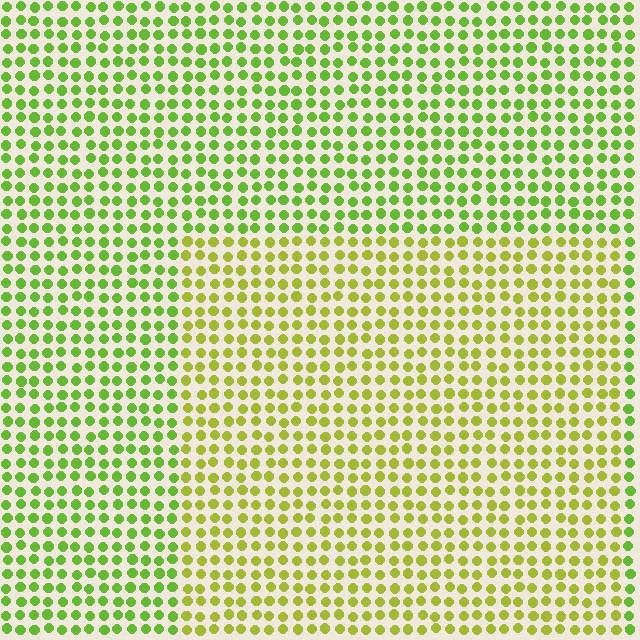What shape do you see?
I see a rectangle.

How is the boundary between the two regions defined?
The boundary is defined purely by a slight shift in hue (about 28 degrees). Spacing, size, and orientation are identical on both sides.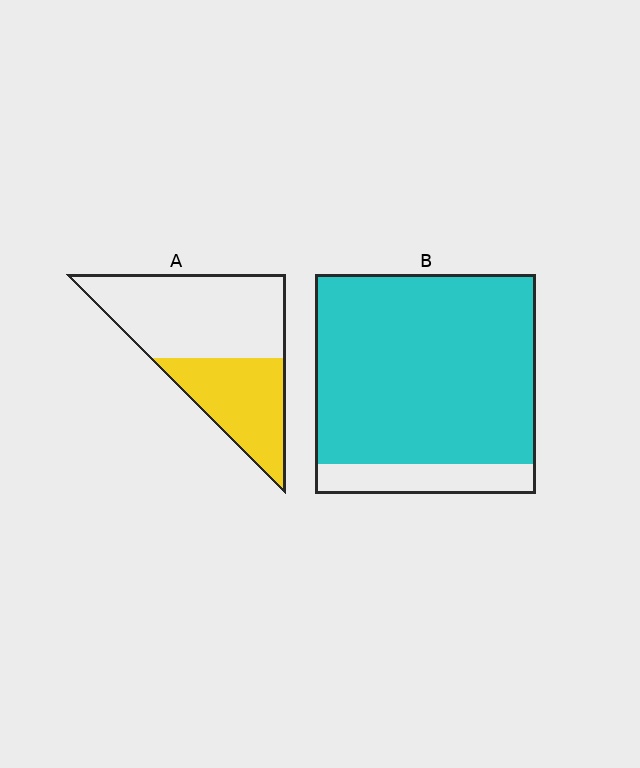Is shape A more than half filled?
No.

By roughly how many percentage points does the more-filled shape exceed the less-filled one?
By roughly 50 percentage points (B over A).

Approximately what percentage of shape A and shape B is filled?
A is approximately 40% and B is approximately 85%.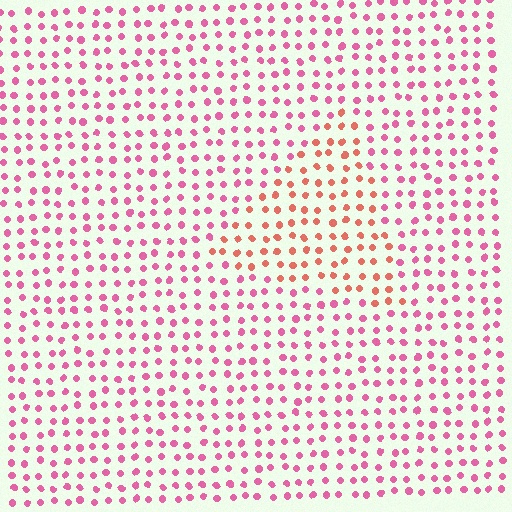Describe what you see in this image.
The image is filled with small pink elements in a uniform arrangement. A triangle-shaped region is visible where the elements are tinted to a slightly different hue, forming a subtle color boundary.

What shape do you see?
I see a triangle.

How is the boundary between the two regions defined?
The boundary is defined purely by a slight shift in hue (about 37 degrees). Spacing, size, and orientation are identical on both sides.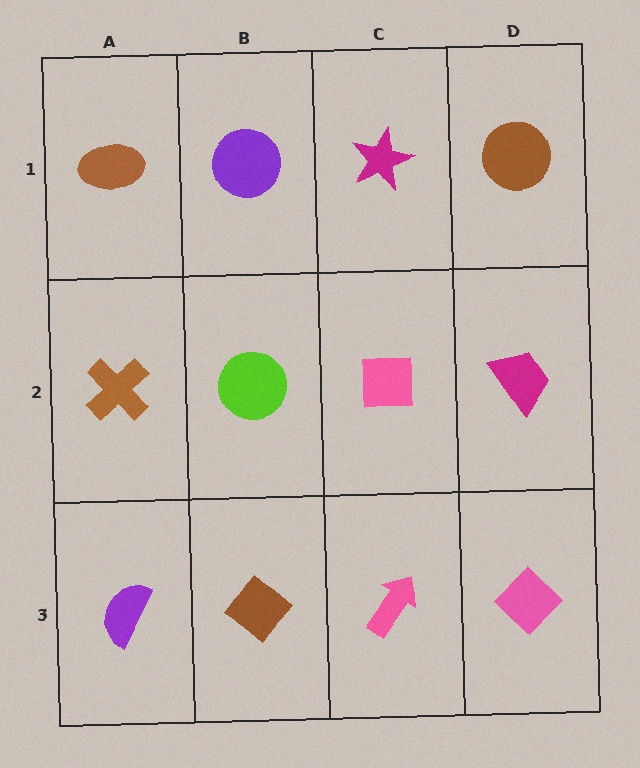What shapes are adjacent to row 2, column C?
A magenta star (row 1, column C), a pink arrow (row 3, column C), a lime circle (row 2, column B), a magenta trapezoid (row 2, column D).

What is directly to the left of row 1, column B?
A brown ellipse.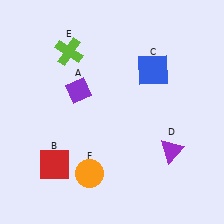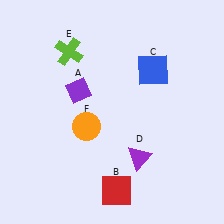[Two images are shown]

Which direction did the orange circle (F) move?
The orange circle (F) moved up.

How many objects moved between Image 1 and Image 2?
3 objects moved between the two images.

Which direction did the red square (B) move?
The red square (B) moved right.